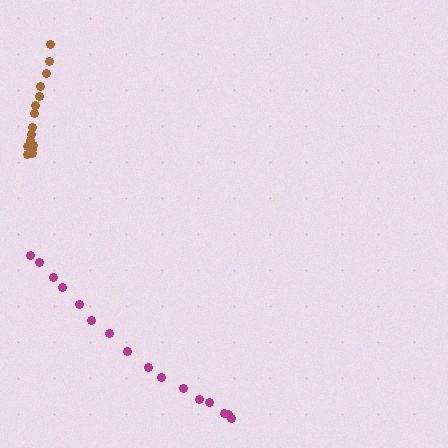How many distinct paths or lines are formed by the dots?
There are 2 distinct paths.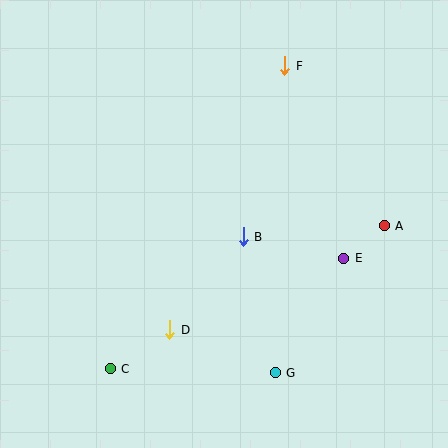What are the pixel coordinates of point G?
Point G is at (275, 373).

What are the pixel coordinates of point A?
Point A is at (384, 226).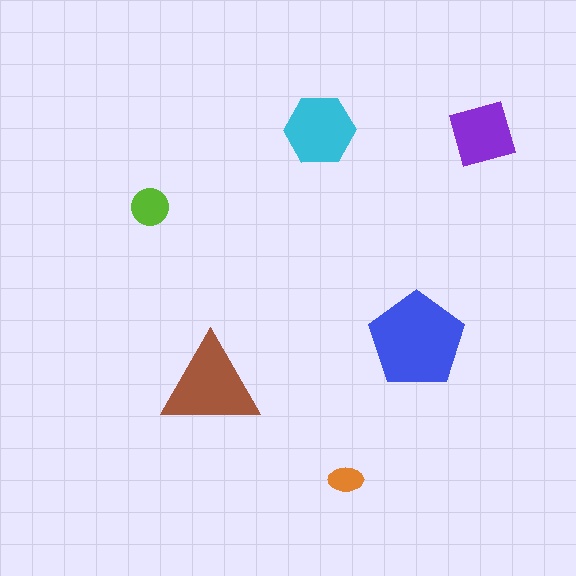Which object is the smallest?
The orange ellipse.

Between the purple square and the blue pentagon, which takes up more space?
The blue pentagon.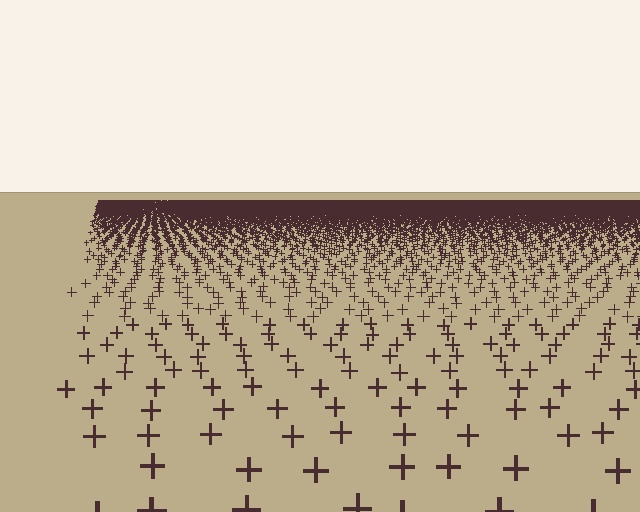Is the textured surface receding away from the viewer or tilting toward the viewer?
The surface is receding away from the viewer. Texture elements get smaller and denser toward the top.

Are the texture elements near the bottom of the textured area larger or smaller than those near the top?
Larger. Near the bottom, elements are closer to the viewer and appear at a bigger on-screen size.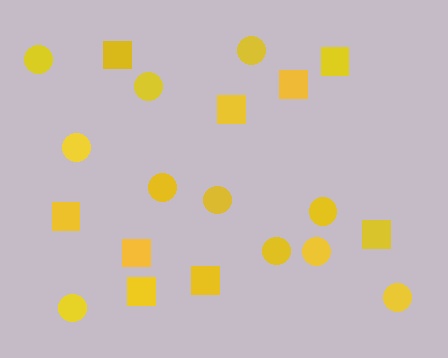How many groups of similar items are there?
There are 2 groups: one group of circles (11) and one group of squares (9).